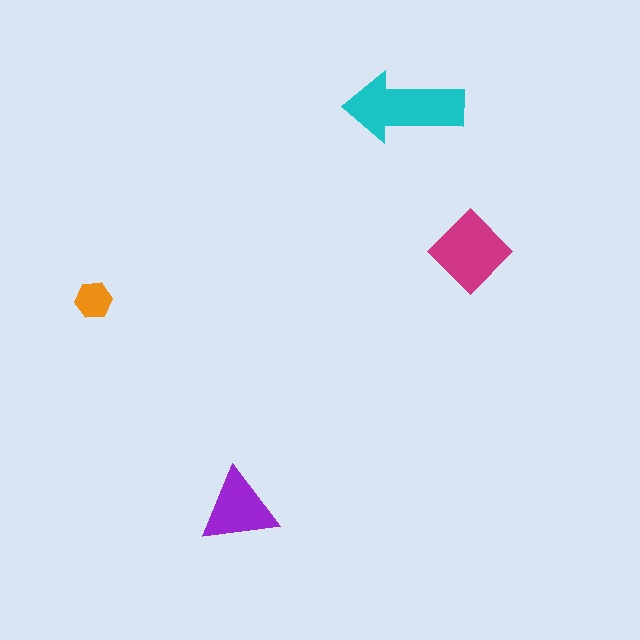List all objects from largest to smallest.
The cyan arrow, the magenta diamond, the purple triangle, the orange hexagon.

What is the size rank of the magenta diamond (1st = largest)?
2nd.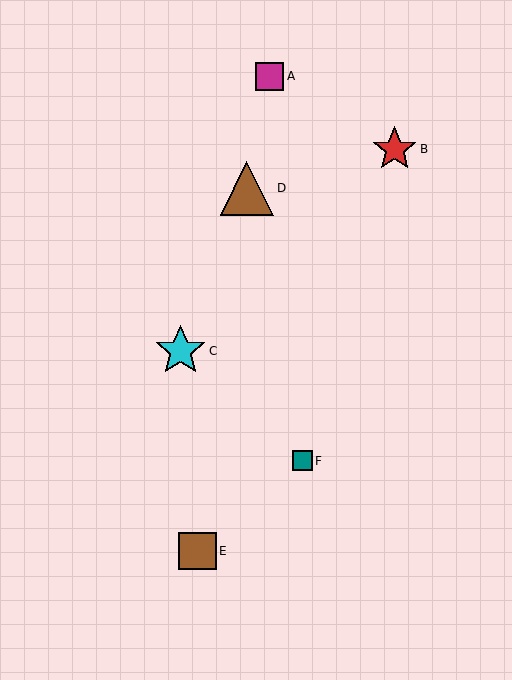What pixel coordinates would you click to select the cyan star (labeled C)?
Click at (181, 351) to select the cyan star C.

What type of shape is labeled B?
Shape B is a red star.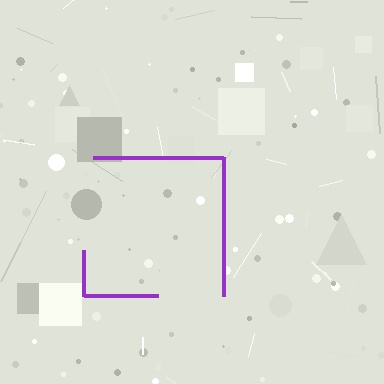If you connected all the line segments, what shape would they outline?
They would outline a square.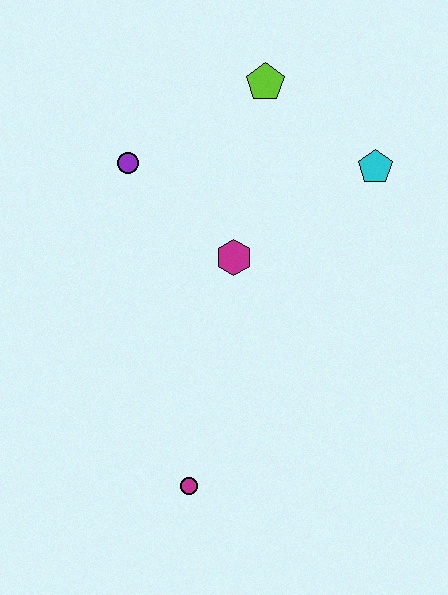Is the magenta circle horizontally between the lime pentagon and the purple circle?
Yes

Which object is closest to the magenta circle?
The magenta hexagon is closest to the magenta circle.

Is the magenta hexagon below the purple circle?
Yes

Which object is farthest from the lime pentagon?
The magenta circle is farthest from the lime pentagon.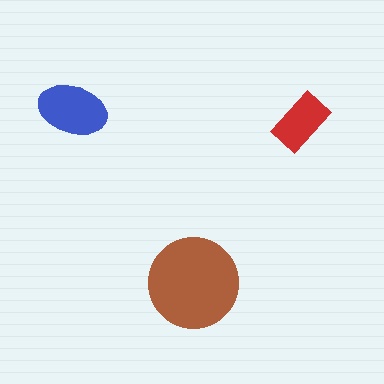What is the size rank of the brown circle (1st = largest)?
1st.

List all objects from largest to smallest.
The brown circle, the blue ellipse, the red rectangle.